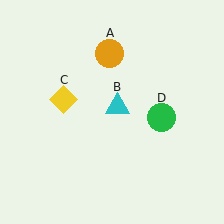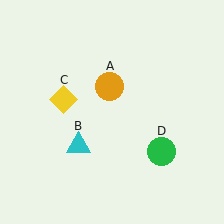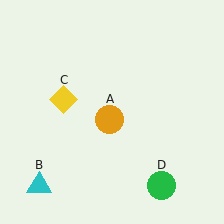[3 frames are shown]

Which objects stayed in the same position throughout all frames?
Yellow diamond (object C) remained stationary.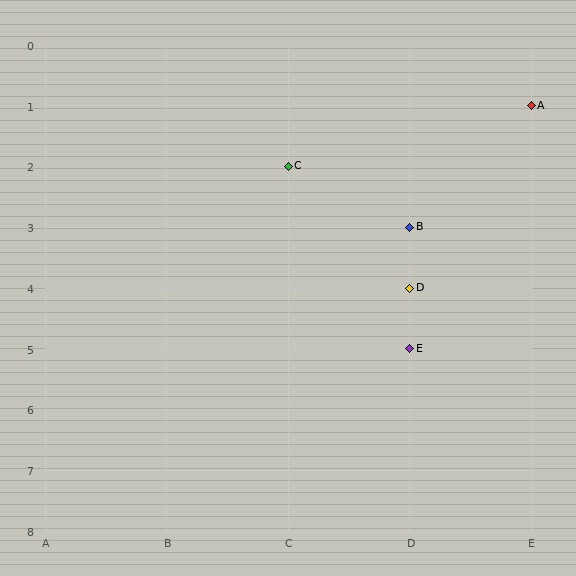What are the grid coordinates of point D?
Point D is at grid coordinates (D, 4).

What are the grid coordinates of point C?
Point C is at grid coordinates (C, 2).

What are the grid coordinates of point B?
Point B is at grid coordinates (D, 3).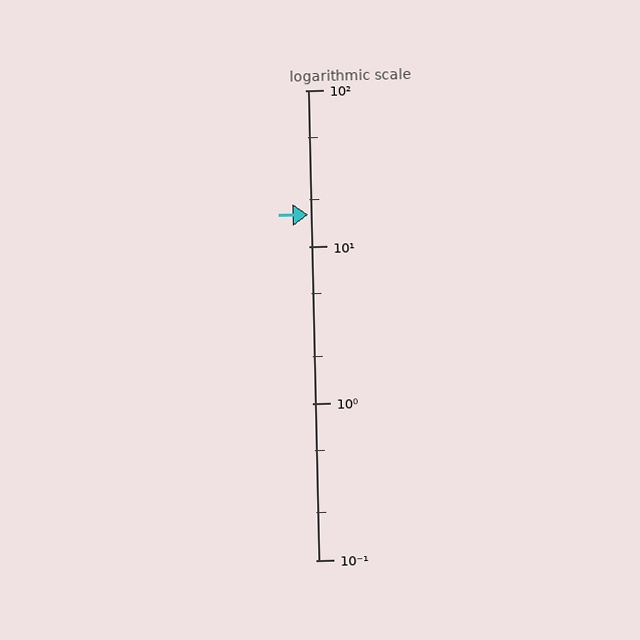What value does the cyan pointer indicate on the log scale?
The pointer indicates approximately 16.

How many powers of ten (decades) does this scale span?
The scale spans 3 decades, from 0.1 to 100.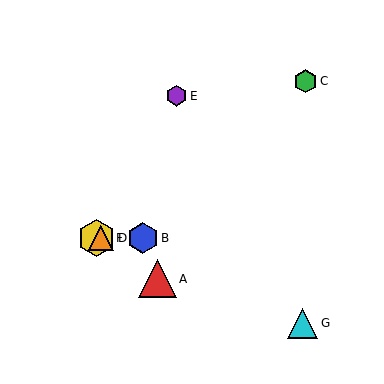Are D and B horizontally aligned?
Yes, both are at y≈238.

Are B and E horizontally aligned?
No, B is at y≈238 and E is at y≈96.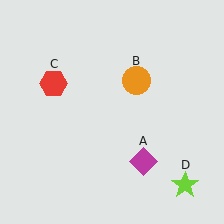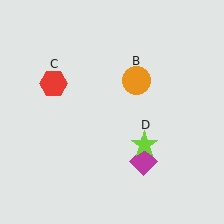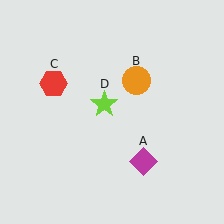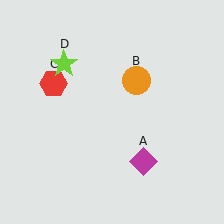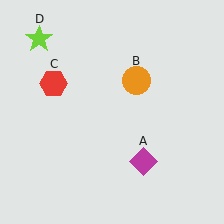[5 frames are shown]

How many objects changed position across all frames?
1 object changed position: lime star (object D).